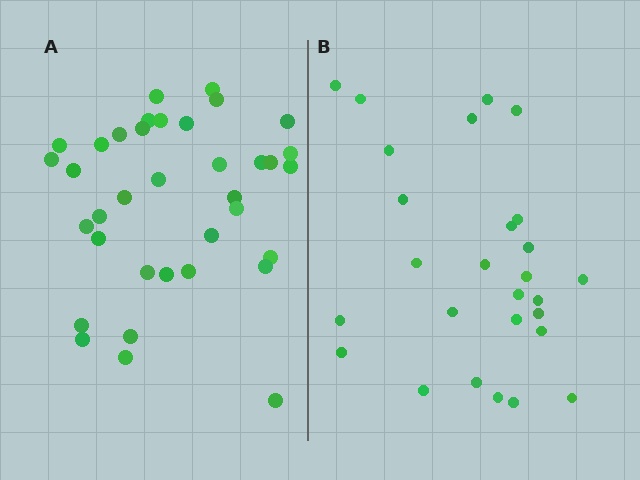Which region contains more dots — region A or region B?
Region A (the left region) has more dots.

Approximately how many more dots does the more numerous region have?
Region A has roughly 8 or so more dots than region B.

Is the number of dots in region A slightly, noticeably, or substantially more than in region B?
Region A has noticeably more, but not dramatically so. The ratio is roughly 1.3 to 1.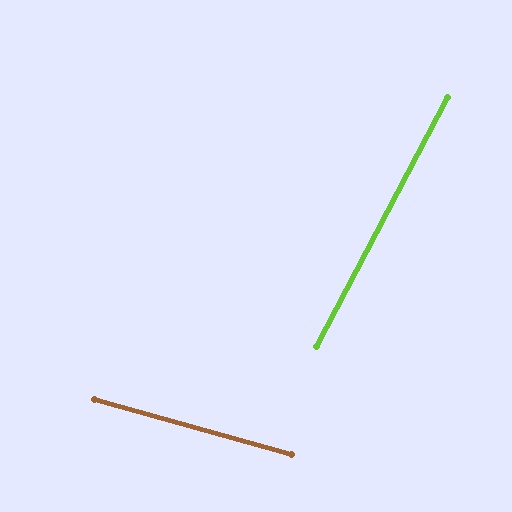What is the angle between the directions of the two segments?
Approximately 78 degrees.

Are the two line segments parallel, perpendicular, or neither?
Neither parallel nor perpendicular — they differ by about 78°.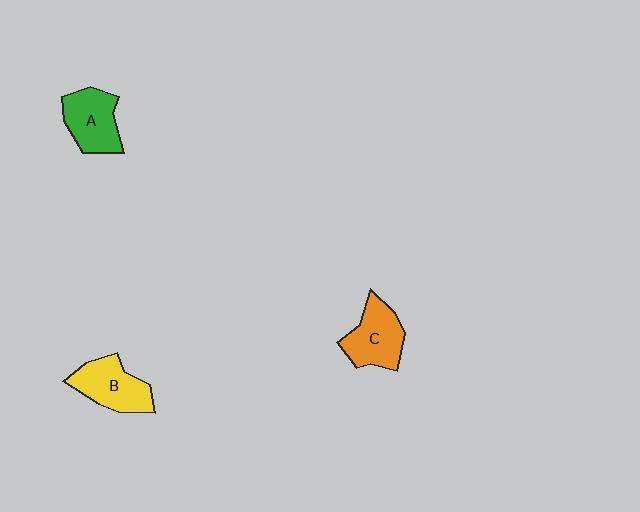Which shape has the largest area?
Shape B (yellow).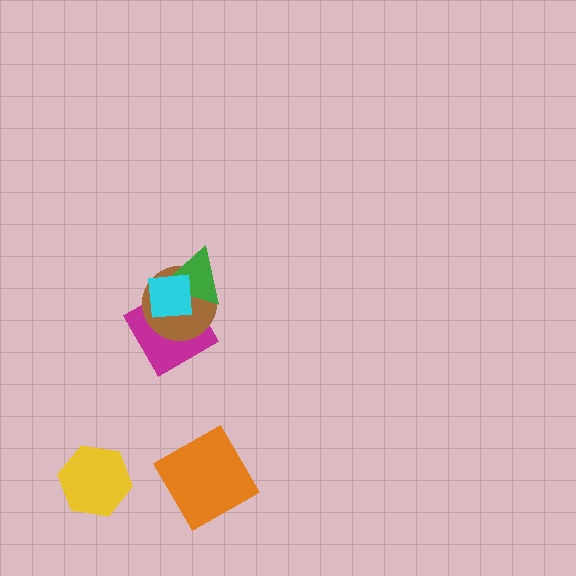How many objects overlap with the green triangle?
3 objects overlap with the green triangle.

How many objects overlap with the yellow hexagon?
0 objects overlap with the yellow hexagon.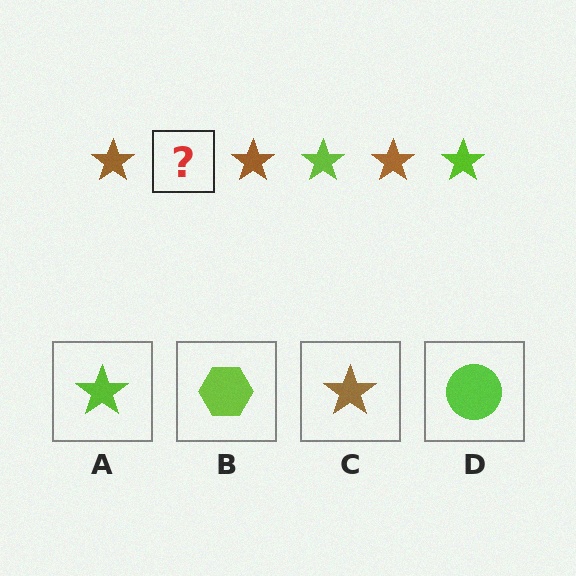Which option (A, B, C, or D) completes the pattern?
A.